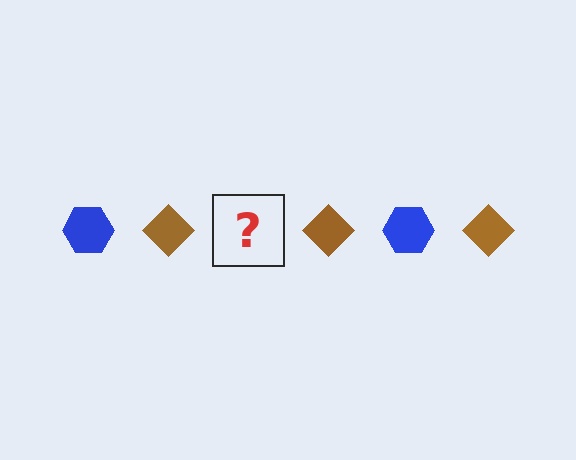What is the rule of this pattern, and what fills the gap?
The rule is that the pattern alternates between blue hexagon and brown diamond. The gap should be filled with a blue hexagon.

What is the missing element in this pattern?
The missing element is a blue hexagon.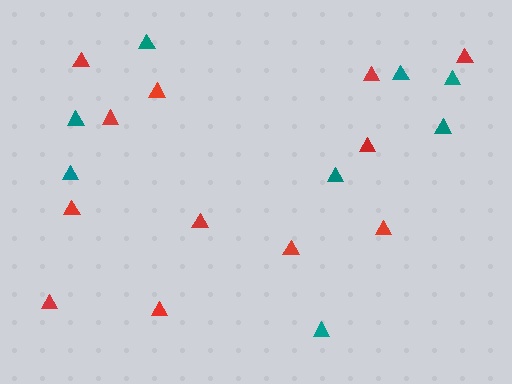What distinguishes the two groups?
There are 2 groups: one group of teal triangles (8) and one group of red triangles (12).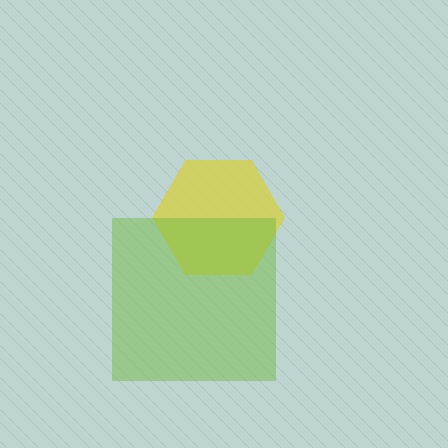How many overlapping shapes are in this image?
There are 2 overlapping shapes in the image.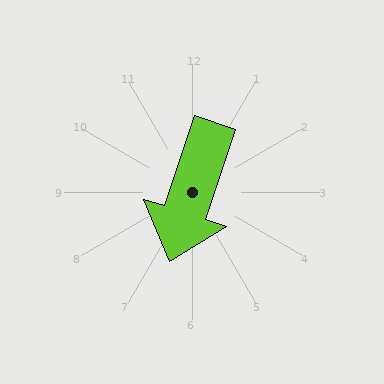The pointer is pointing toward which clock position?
Roughly 7 o'clock.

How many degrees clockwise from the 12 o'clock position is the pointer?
Approximately 198 degrees.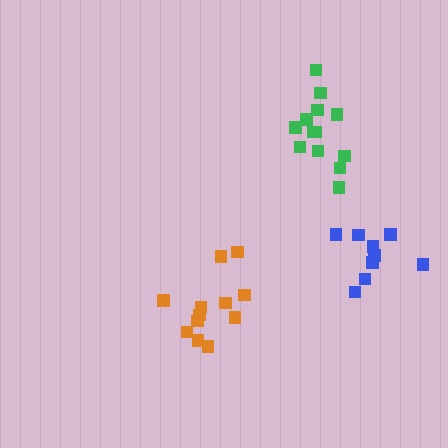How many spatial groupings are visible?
There are 3 spatial groupings.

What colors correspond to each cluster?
The clusters are colored: blue, orange, green.